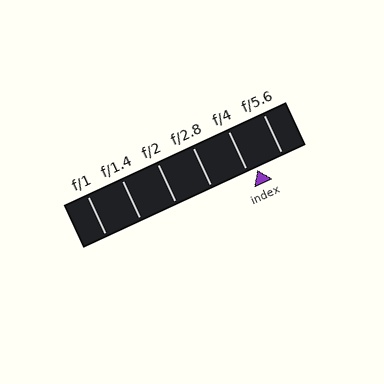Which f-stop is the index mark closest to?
The index mark is closest to f/4.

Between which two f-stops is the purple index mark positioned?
The index mark is between f/4 and f/5.6.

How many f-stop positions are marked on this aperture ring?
There are 6 f-stop positions marked.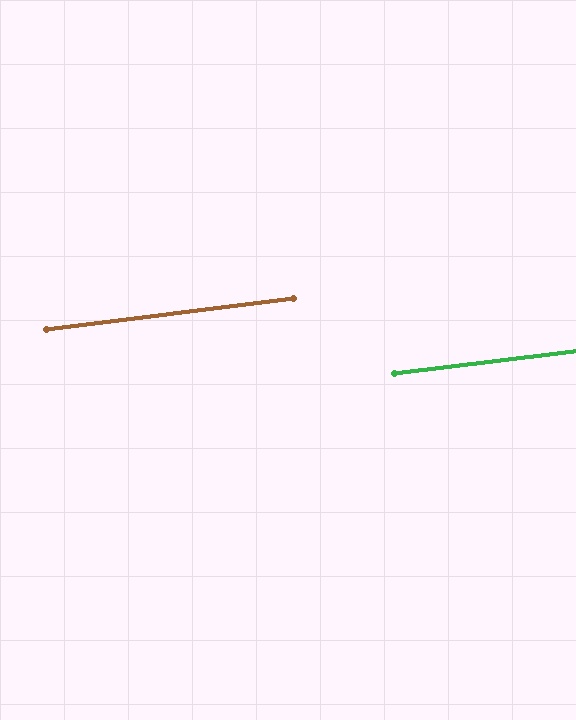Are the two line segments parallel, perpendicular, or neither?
Parallel — their directions differ by only 0.4°.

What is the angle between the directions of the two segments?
Approximately 0 degrees.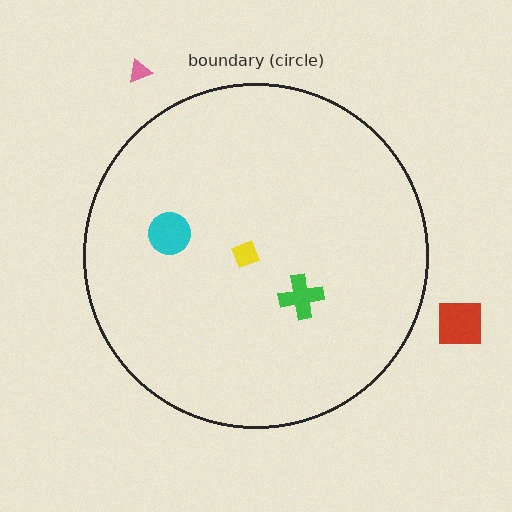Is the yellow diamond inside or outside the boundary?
Inside.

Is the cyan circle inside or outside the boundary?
Inside.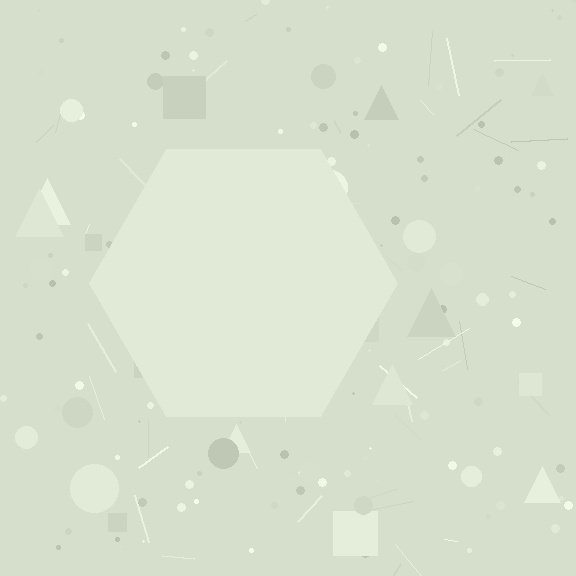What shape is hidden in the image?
A hexagon is hidden in the image.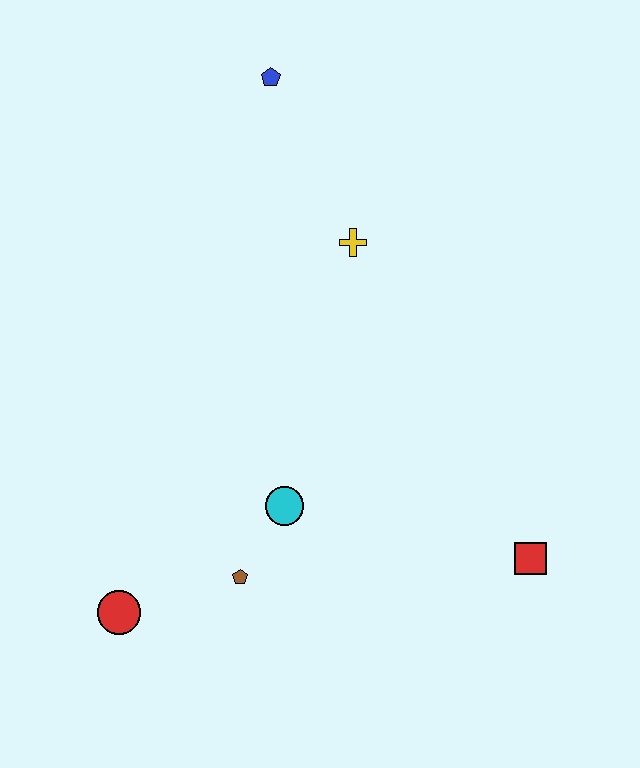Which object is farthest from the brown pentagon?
The blue pentagon is farthest from the brown pentagon.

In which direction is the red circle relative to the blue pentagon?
The red circle is below the blue pentagon.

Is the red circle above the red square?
No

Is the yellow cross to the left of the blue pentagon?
No